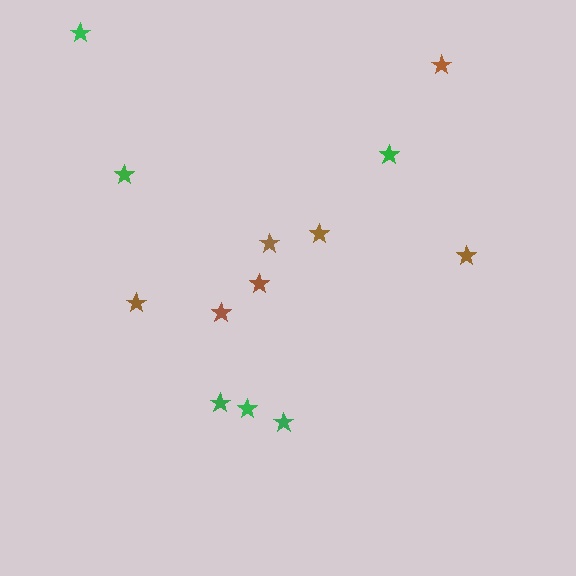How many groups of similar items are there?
There are 2 groups: one group of brown stars (7) and one group of green stars (6).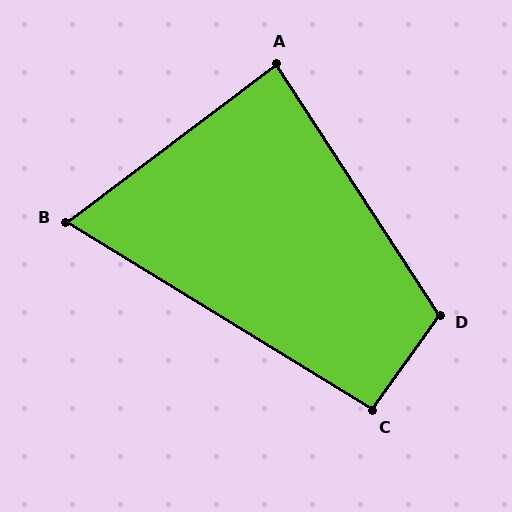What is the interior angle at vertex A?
Approximately 86 degrees (approximately right).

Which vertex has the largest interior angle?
D, at approximately 112 degrees.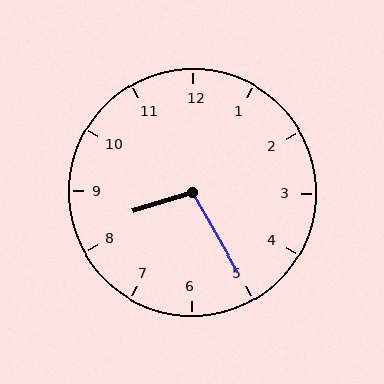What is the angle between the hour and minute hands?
Approximately 102 degrees.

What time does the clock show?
8:25.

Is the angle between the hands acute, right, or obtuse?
It is obtuse.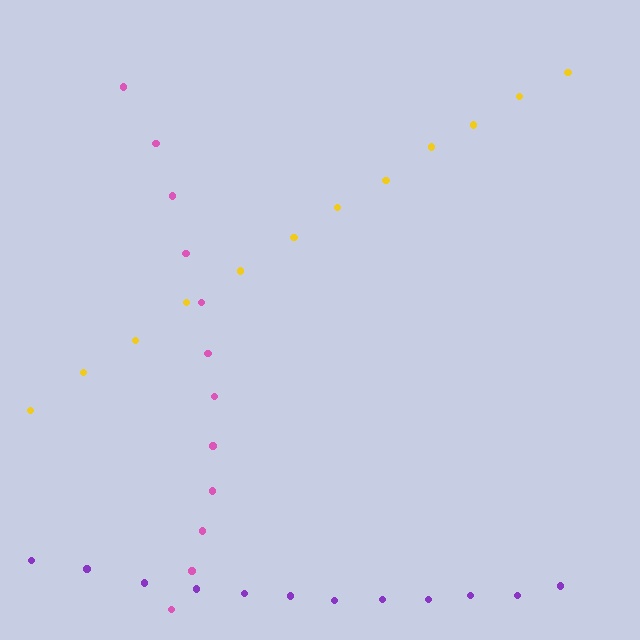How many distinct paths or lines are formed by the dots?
There are 3 distinct paths.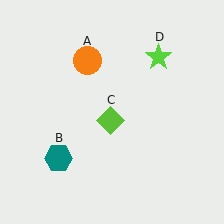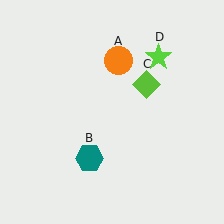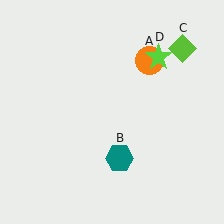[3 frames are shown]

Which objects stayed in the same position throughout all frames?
Lime star (object D) remained stationary.